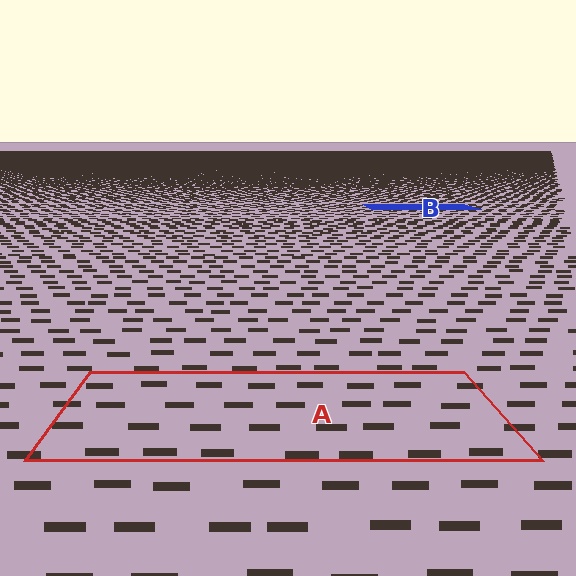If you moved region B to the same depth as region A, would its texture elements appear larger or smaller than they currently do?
They would appear larger. At a closer depth, the same texture elements are projected at a bigger on-screen size.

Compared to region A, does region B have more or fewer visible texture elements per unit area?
Region B has more texture elements per unit area — they are packed more densely because it is farther away.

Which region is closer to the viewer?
Region A is closer. The texture elements there are larger and more spread out.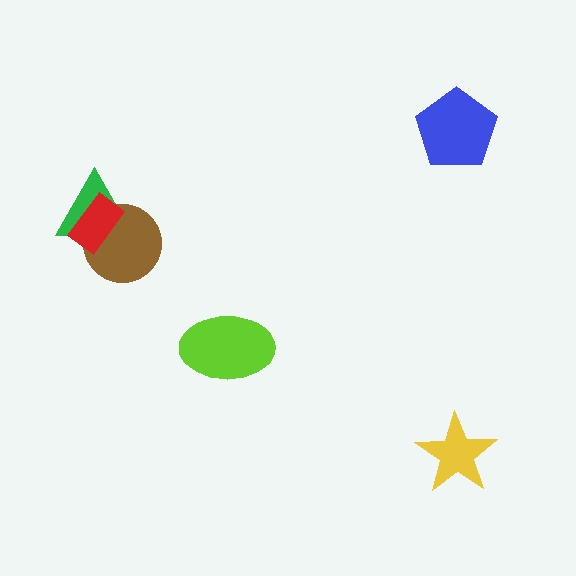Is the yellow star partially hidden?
No, no other shape covers it.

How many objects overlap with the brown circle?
2 objects overlap with the brown circle.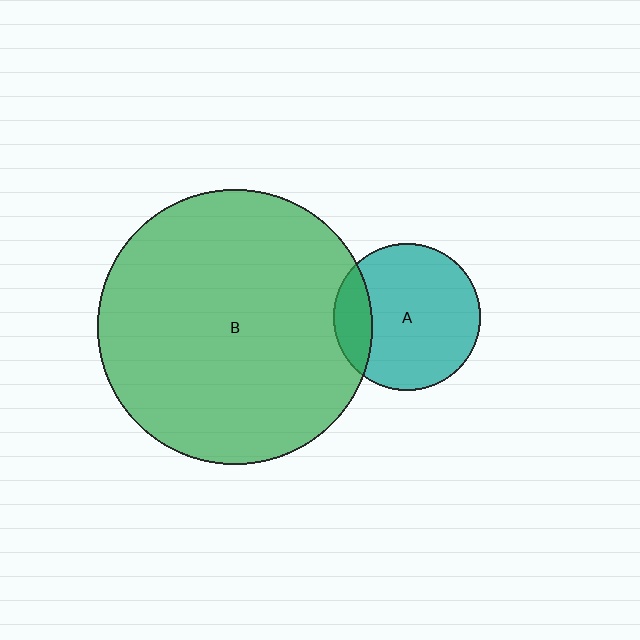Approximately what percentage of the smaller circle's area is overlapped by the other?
Approximately 20%.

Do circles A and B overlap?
Yes.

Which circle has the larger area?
Circle B (green).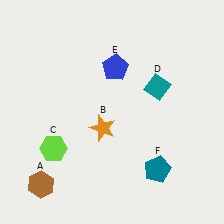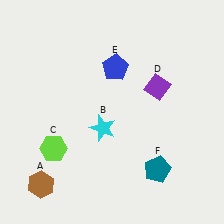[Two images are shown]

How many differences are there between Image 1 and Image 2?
There are 2 differences between the two images.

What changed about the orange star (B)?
In Image 1, B is orange. In Image 2, it changed to cyan.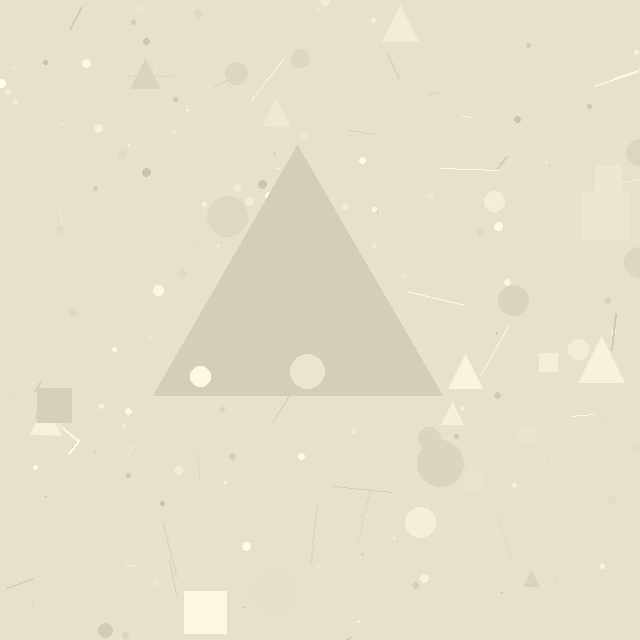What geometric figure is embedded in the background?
A triangle is embedded in the background.